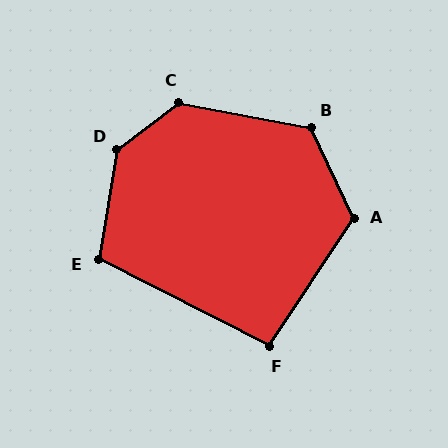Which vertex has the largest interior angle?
D, at approximately 137 degrees.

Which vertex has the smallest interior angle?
F, at approximately 97 degrees.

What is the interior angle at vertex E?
Approximately 107 degrees (obtuse).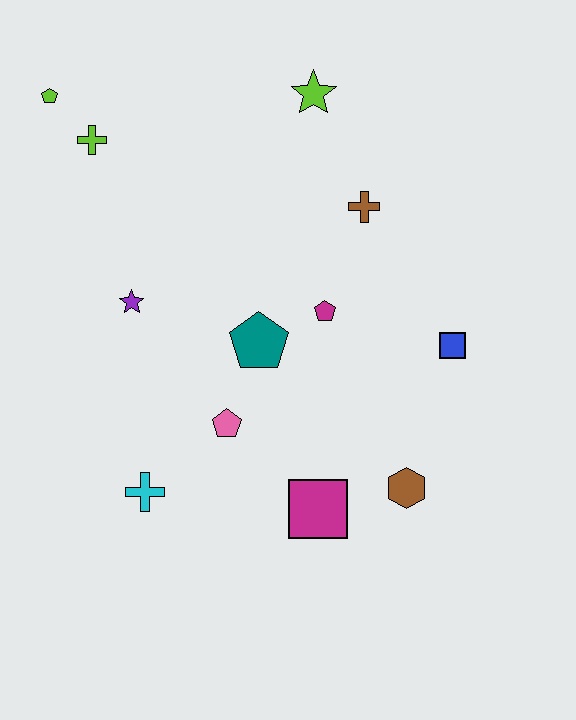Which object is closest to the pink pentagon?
The teal pentagon is closest to the pink pentagon.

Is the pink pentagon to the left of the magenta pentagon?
Yes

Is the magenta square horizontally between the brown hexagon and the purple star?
Yes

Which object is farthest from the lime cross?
The brown hexagon is farthest from the lime cross.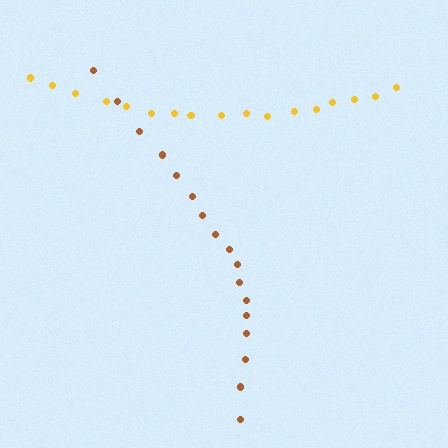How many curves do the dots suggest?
There are 2 distinct paths.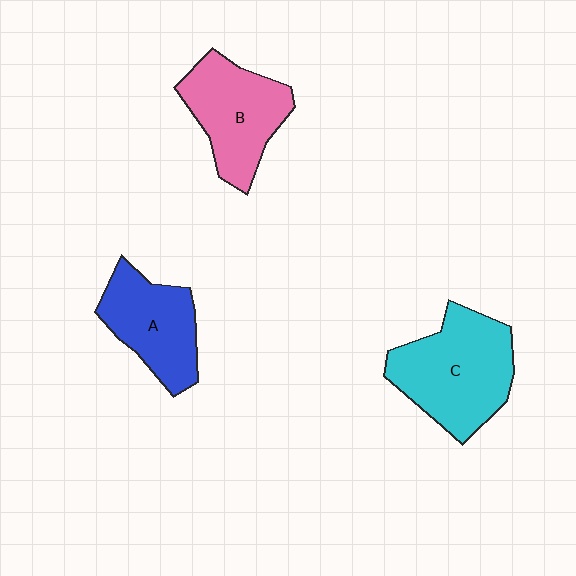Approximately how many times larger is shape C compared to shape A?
Approximately 1.4 times.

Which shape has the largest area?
Shape C (cyan).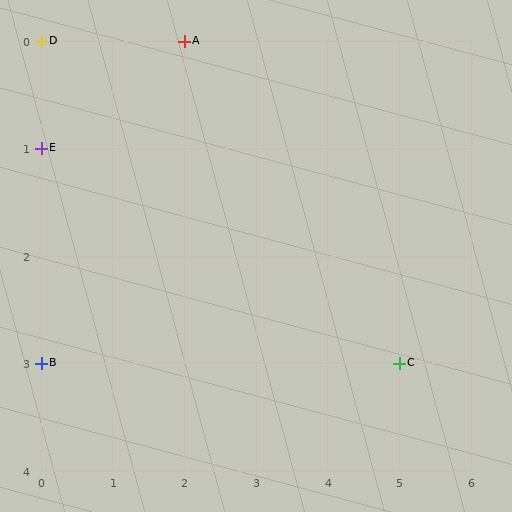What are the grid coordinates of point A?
Point A is at grid coordinates (2, 0).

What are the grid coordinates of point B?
Point B is at grid coordinates (0, 3).